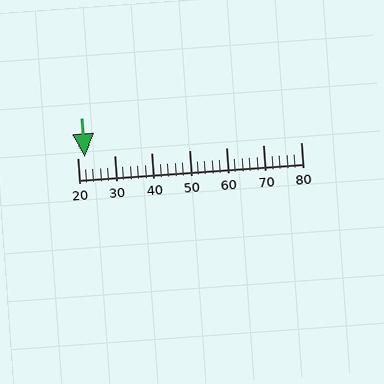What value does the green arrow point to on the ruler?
The green arrow points to approximately 22.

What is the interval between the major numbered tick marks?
The major tick marks are spaced 10 units apart.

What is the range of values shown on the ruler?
The ruler shows values from 20 to 80.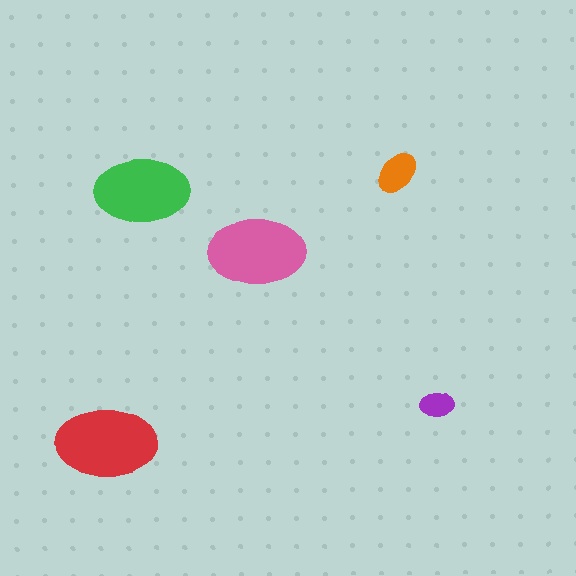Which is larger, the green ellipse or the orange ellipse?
The green one.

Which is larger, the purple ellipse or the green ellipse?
The green one.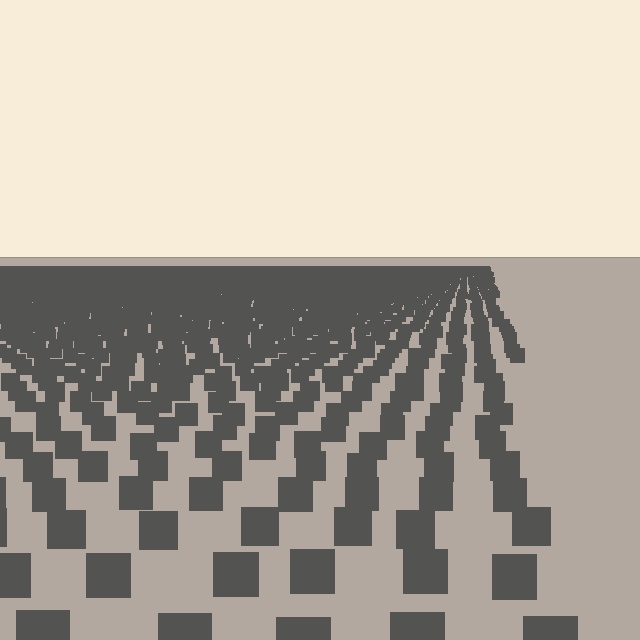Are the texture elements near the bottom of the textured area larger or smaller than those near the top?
Larger. Near the bottom, elements are closer to the viewer and appear at a bigger on-screen size.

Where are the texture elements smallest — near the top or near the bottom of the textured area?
Near the top.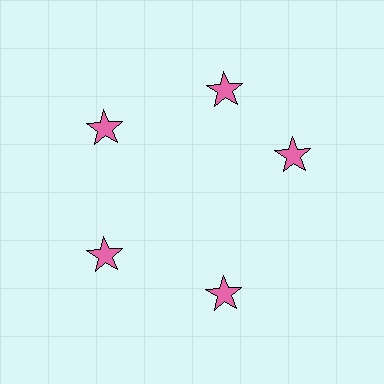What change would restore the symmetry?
The symmetry would be restored by rotating it back into even spacing with its neighbors so that all 5 stars sit at equal angles and equal distance from the center.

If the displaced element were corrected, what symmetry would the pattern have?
It would have 5-fold rotational symmetry — the pattern would map onto itself every 72 degrees.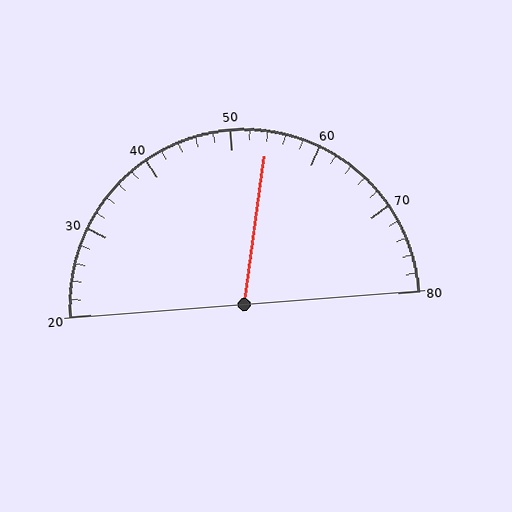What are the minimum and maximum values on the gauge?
The gauge ranges from 20 to 80.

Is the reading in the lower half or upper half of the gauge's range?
The reading is in the upper half of the range (20 to 80).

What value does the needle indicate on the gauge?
The needle indicates approximately 54.